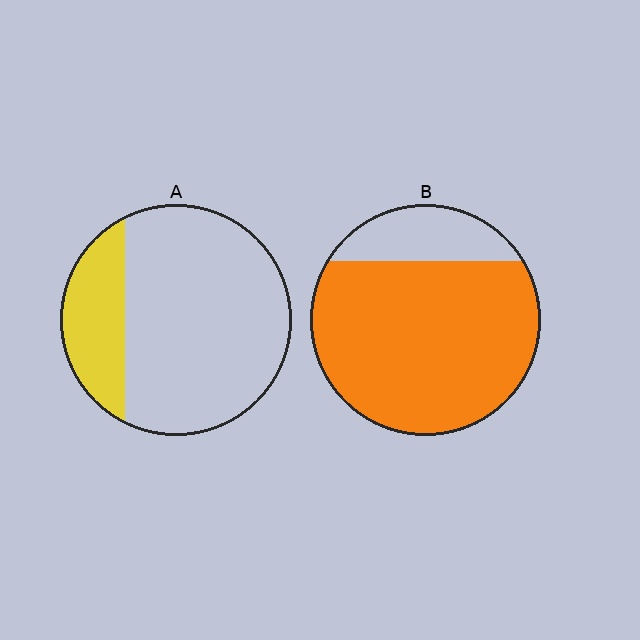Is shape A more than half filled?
No.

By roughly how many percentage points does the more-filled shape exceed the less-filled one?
By roughly 60 percentage points (B over A).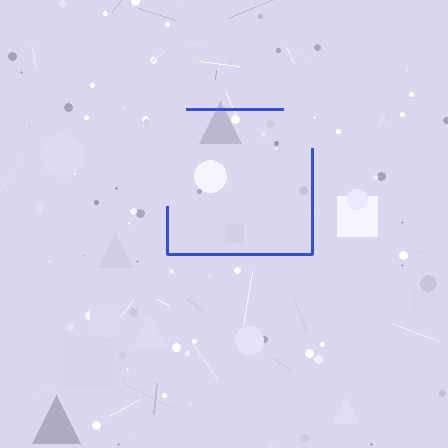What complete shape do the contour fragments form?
The contour fragments form a square.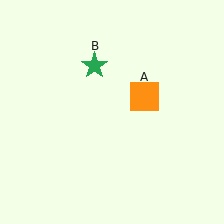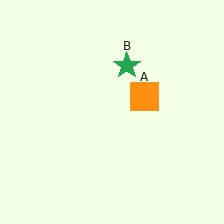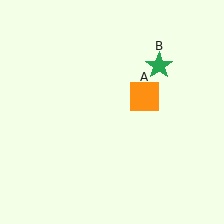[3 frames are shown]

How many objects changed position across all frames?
1 object changed position: green star (object B).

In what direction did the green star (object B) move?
The green star (object B) moved right.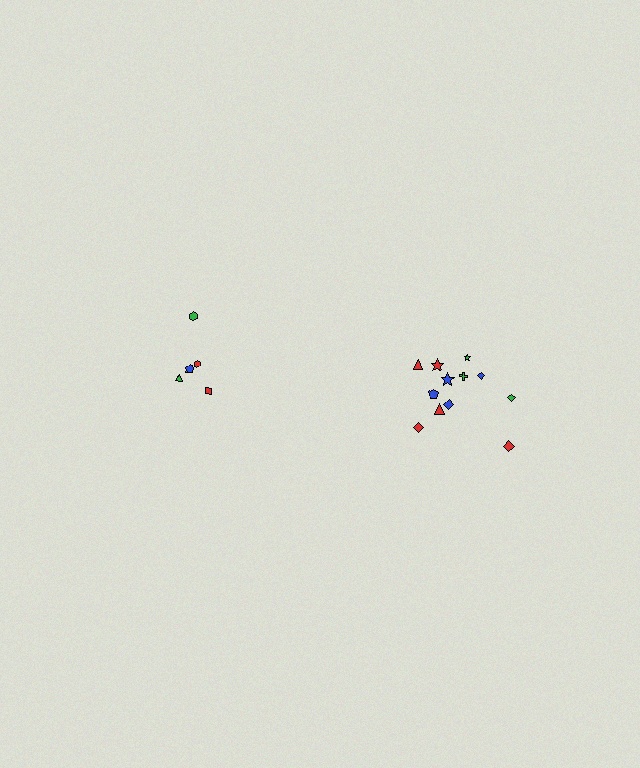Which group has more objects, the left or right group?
The right group.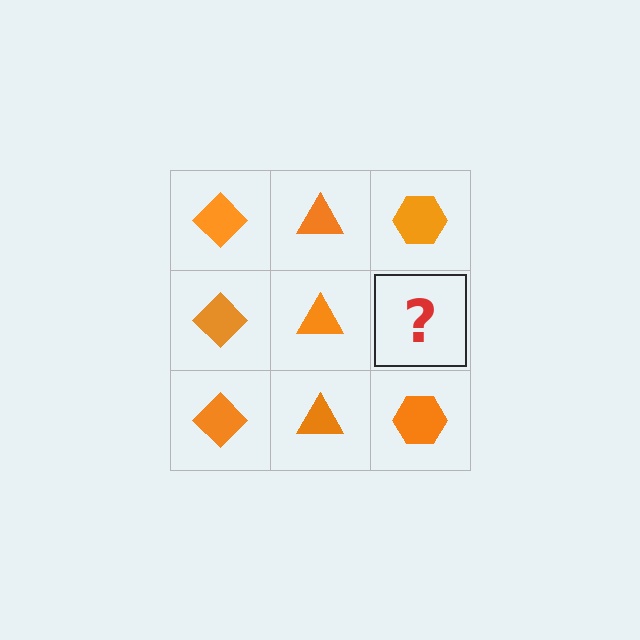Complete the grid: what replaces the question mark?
The question mark should be replaced with an orange hexagon.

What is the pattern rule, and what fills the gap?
The rule is that each column has a consistent shape. The gap should be filled with an orange hexagon.